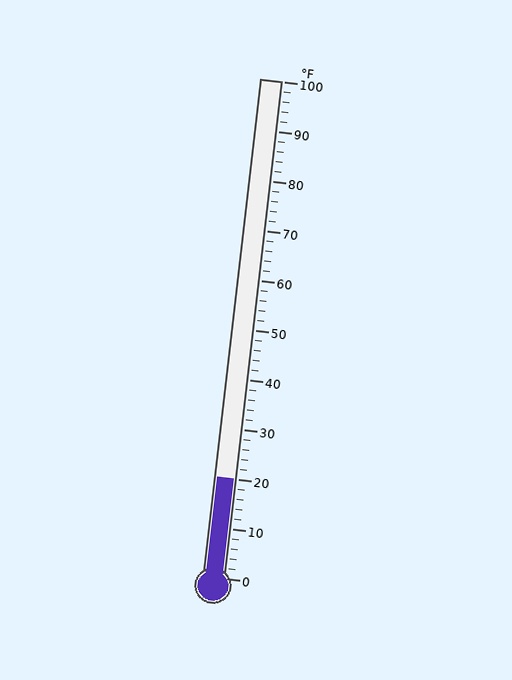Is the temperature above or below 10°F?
The temperature is above 10°F.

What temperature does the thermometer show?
The thermometer shows approximately 20°F.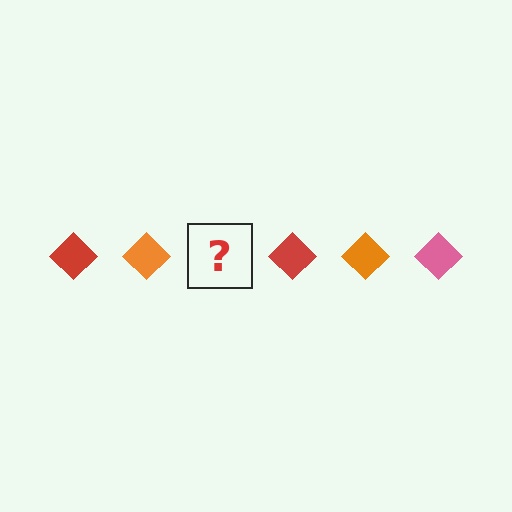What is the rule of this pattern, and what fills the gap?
The rule is that the pattern cycles through red, orange, pink diamonds. The gap should be filled with a pink diamond.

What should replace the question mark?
The question mark should be replaced with a pink diamond.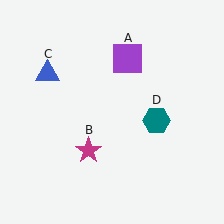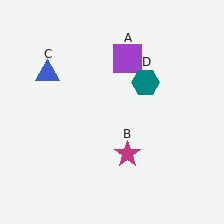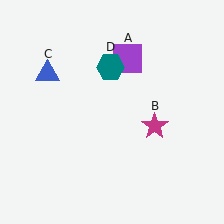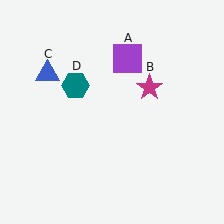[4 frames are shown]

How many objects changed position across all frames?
2 objects changed position: magenta star (object B), teal hexagon (object D).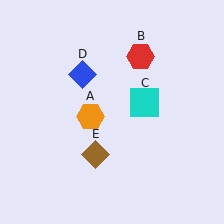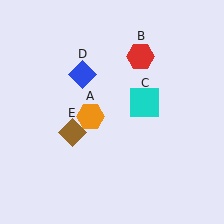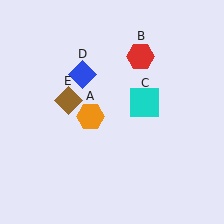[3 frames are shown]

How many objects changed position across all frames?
1 object changed position: brown diamond (object E).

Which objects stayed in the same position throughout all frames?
Orange hexagon (object A) and red hexagon (object B) and cyan square (object C) and blue diamond (object D) remained stationary.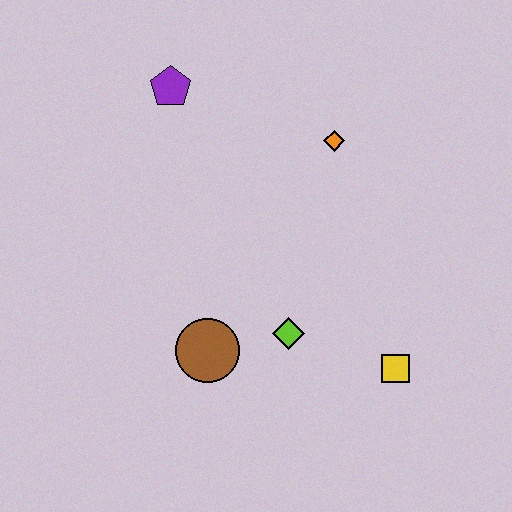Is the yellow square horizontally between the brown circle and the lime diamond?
No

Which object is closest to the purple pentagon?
The orange diamond is closest to the purple pentagon.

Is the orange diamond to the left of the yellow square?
Yes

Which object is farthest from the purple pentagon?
The yellow square is farthest from the purple pentagon.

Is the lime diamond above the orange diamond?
No